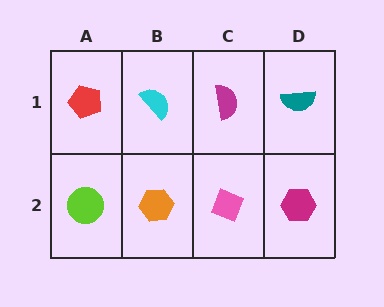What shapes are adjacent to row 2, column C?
A magenta semicircle (row 1, column C), an orange hexagon (row 2, column B), a magenta hexagon (row 2, column D).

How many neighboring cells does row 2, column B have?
3.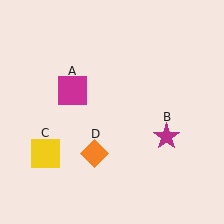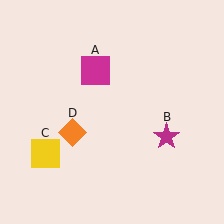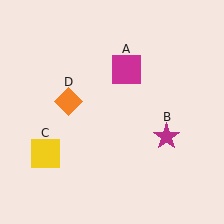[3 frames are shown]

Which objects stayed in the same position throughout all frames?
Magenta star (object B) and yellow square (object C) remained stationary.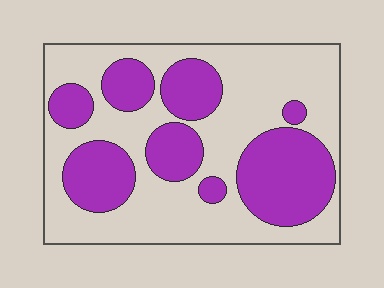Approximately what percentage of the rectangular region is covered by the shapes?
Approximately 40%.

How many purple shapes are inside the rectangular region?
8.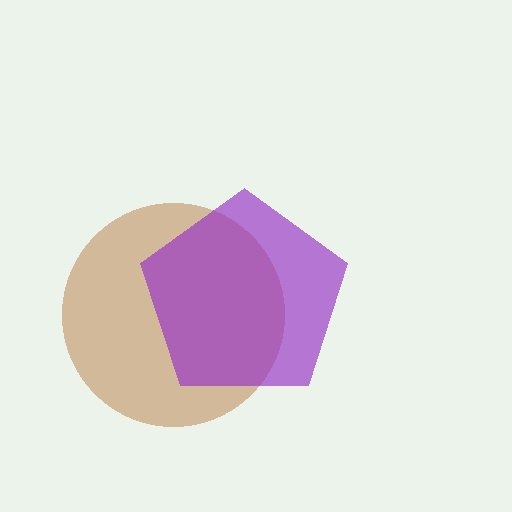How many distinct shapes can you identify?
There are 2 distinct shapes: a brown circle, a purple pentagon.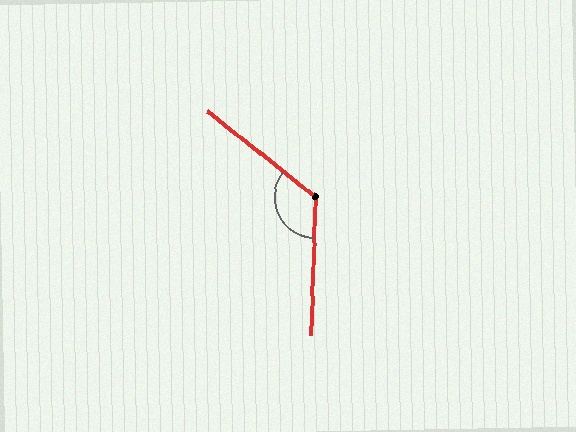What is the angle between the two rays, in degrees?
Approximately 126 degrees.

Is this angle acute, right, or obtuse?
It is obtuse.